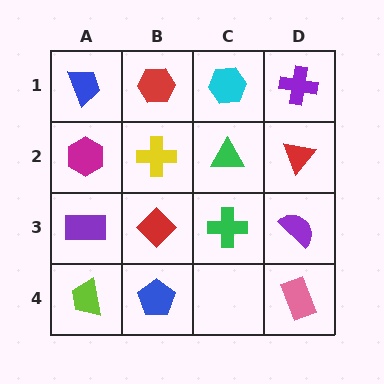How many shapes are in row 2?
4 shapes.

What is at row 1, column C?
A cyan hexagon.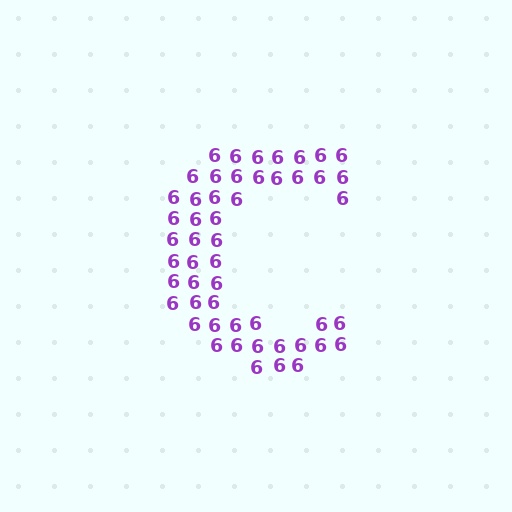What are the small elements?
The small elements are digit 6's.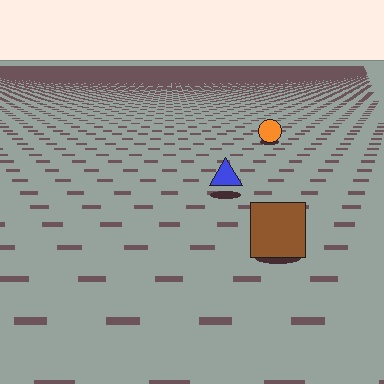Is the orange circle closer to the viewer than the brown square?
No. The brown square is closer — you can tell from the texture gradient: the ground texture is coarser near it.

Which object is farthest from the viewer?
The orange circle is farthest from the viewer. It appears smaller and the ground texture around it is denser.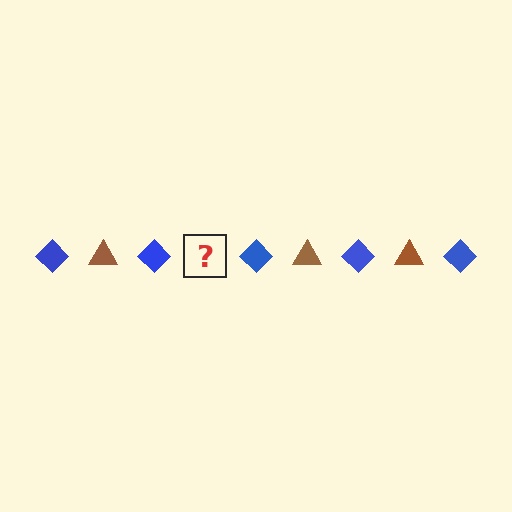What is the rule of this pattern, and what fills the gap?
The rule is that the pattern alternates between blue diamond and brown triangle. The gap should be filled with a brown triangle.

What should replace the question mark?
The question mark should be replaced with a brown triangle.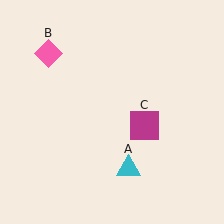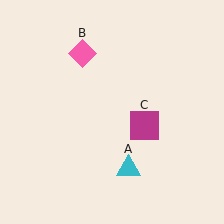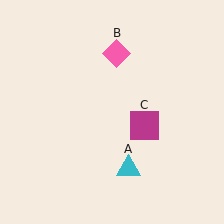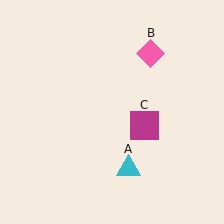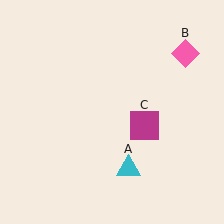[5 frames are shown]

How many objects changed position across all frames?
1 object changed position: pink diamond (object B).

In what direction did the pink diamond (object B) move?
The pink diamond (object B) moved right.